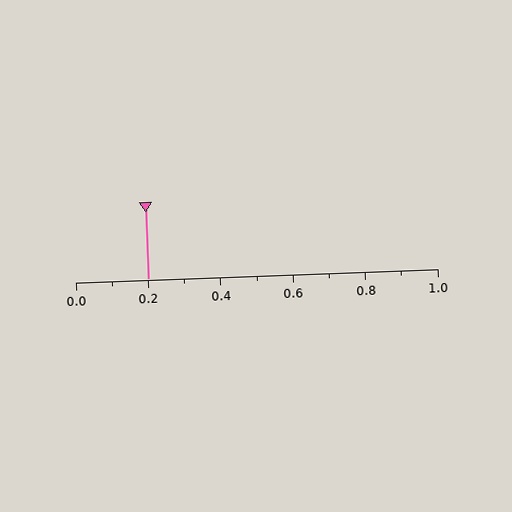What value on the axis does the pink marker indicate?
The marker indicates approximately 0.2.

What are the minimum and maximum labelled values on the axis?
The axis runs from 0.0 to 1.0.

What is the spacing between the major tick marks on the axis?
The major ticks are spaced 0.2 apart.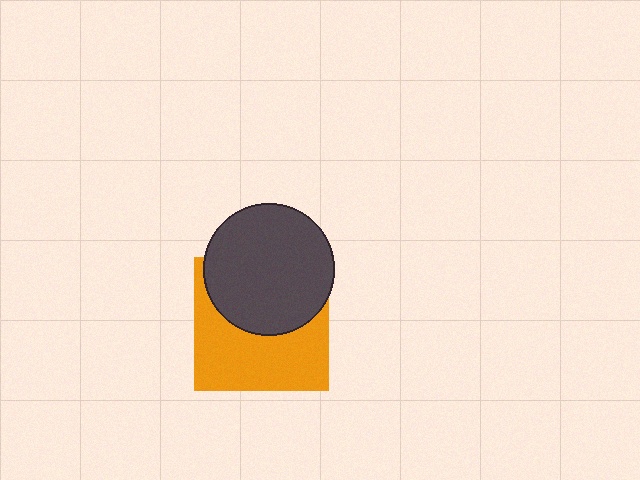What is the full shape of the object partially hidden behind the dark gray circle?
The partially hidden object is an orange square.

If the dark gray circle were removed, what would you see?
You would see the complete orange square.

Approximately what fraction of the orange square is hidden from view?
Roughly 45% of the orange square is hidden behind the dark gray circle.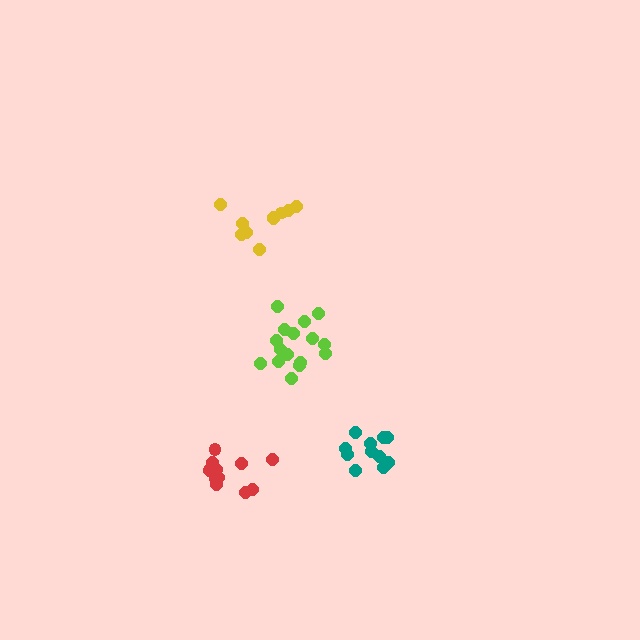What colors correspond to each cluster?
The clusters are colored: lime, red, yellow, teal.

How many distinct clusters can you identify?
There are 4 distinct clusters.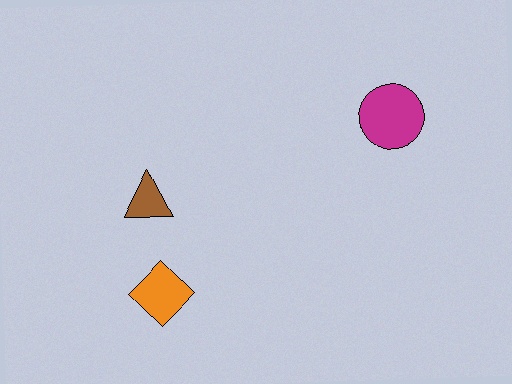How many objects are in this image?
There are 3 objects.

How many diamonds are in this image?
There is 1 diamond.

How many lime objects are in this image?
There are no lime objects.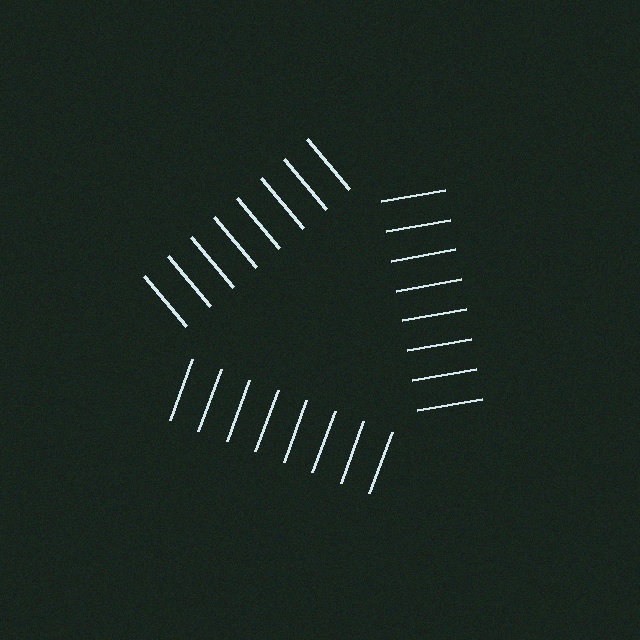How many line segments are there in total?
24 — 8 along each of the 3 edges.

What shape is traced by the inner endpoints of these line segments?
An illusory triangle — the line segments terminate on its edges but no continuous stroke is drawn.